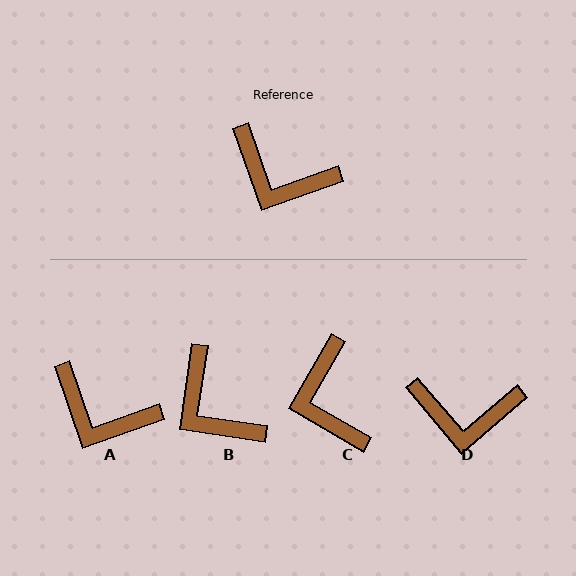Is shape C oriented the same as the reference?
No, it is off by about 49 degrees.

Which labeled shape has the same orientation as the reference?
A.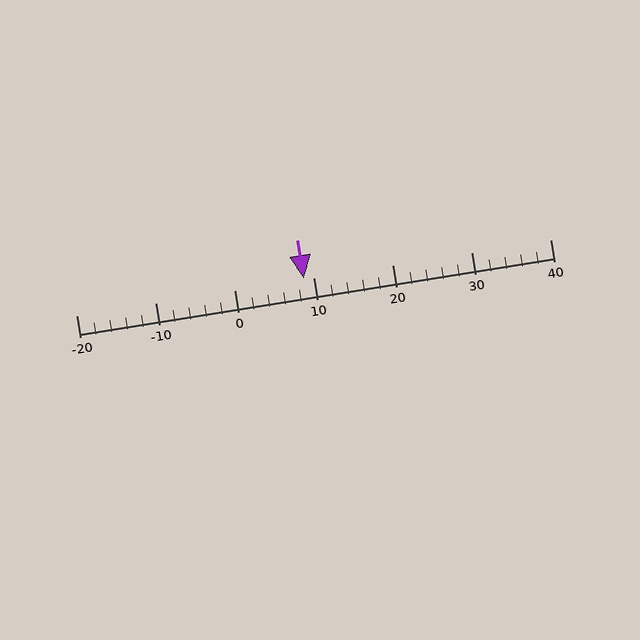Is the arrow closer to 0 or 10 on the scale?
The arrow is closer to 10.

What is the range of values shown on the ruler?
The ruler shows values from -20 to 40.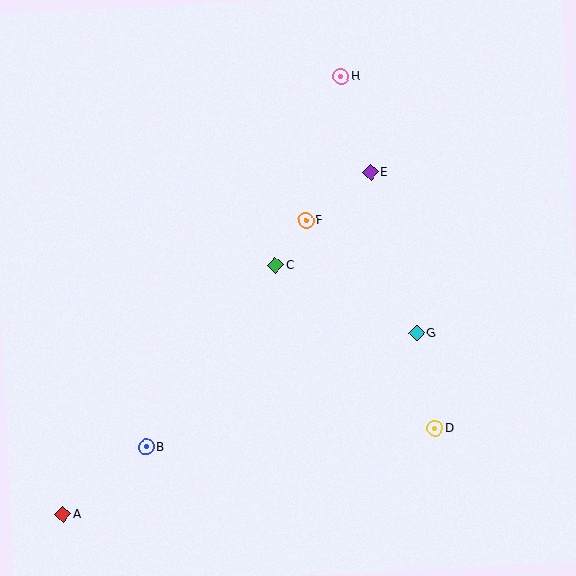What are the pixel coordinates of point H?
Point H is at (341, 77).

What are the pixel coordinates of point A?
Point A is at (63, 514).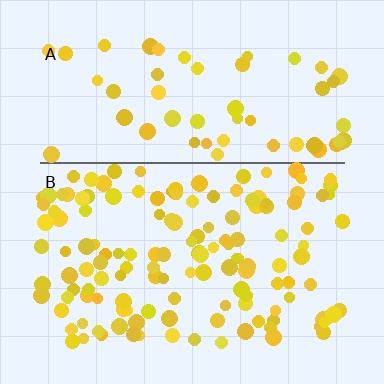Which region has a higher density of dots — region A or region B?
B (the bottom).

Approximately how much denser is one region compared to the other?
Approximately 2.3× — region B over region A.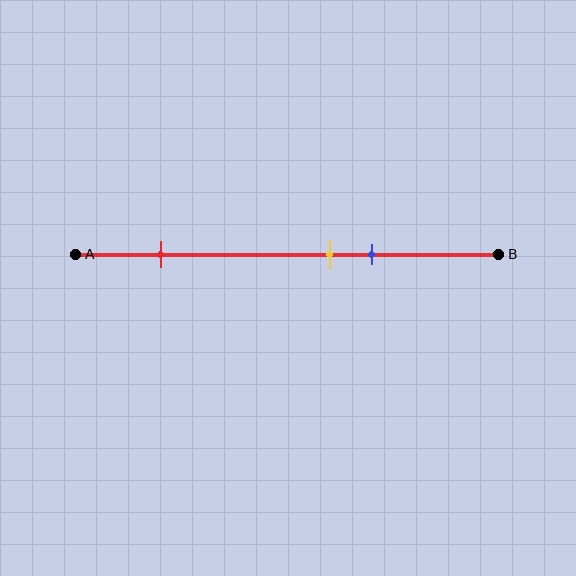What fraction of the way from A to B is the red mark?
The red mark is approximately 20% (0.2) of the way from A to B.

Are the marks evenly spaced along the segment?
No, the marks are not evenly spaced.